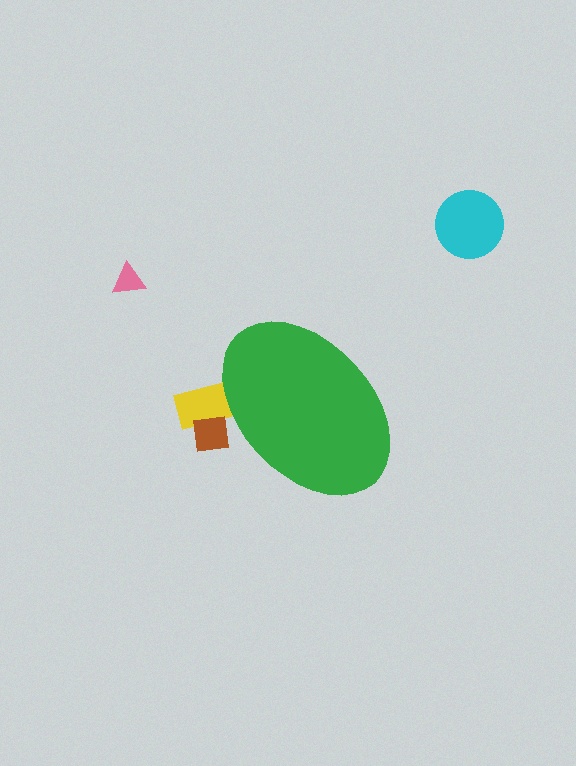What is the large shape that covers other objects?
A green ellipse.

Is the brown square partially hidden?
Yes, the brown square is partially hidden behind the green ellipse.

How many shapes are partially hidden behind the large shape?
2 shapes are partially hidden.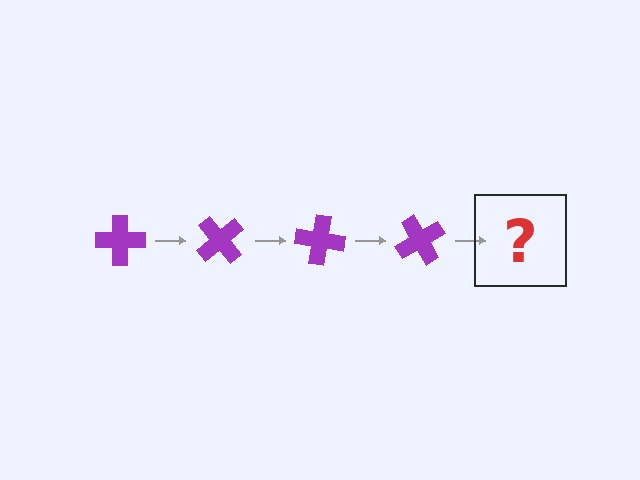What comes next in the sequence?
The next element should be a purple cross rotated 200 degrees.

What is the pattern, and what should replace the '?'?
The pattern is that the cross rotates 50 degrees each step. The '?' should be a purple cross rotated 200 degrees.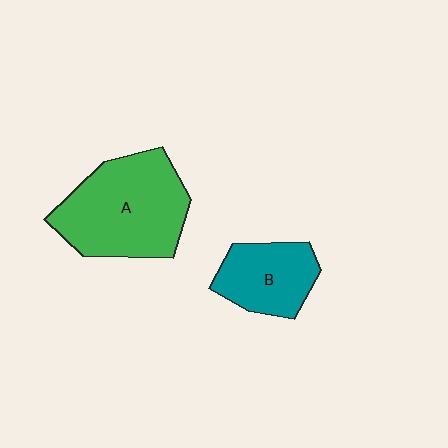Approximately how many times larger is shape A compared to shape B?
Approximately 1.8 times.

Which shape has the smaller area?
Shape B (teal).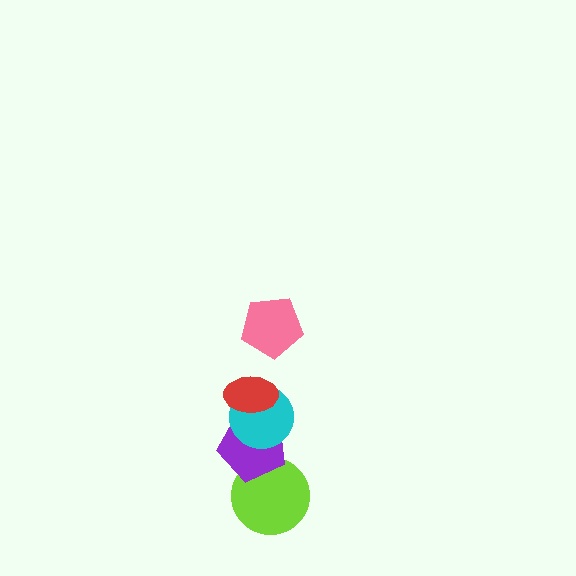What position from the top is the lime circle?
The lime circle is 5th from the top.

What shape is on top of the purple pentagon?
The cyan circle is on top of the purple pentagon.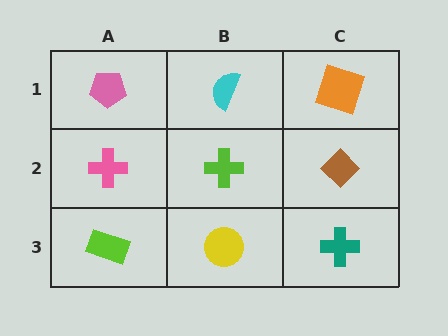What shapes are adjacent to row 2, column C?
An orange square (row 1, column C), a teal cross (row 3, column C), a lime cross (row 2, column B).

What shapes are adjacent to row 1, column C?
A brown diamond (row 2, column C), a cyan semicircle (row 1, column B).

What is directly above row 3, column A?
A pink cross.